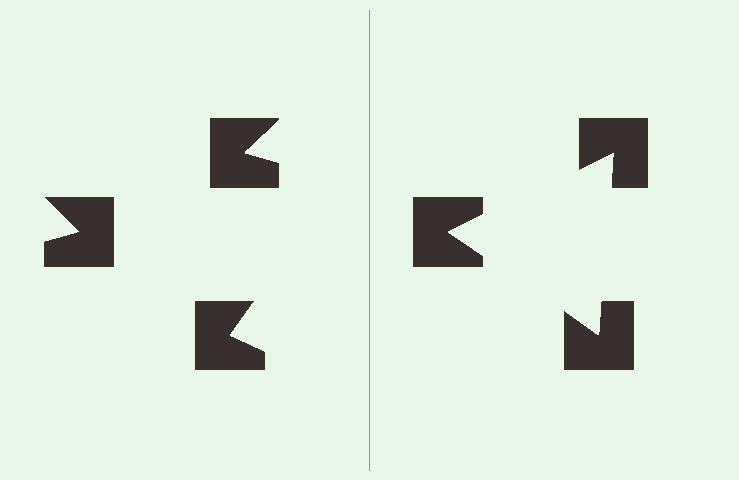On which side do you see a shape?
An illusory triangle appears on the right side. On the left side the wedge cuts are rotated, so no coherent shape forms.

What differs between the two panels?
The notched squares are positioned identically on both sides; only the wedge orientations differ. On the right they align to a triangle; on the left they are misaligned.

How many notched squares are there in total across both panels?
6 — 3 on each side.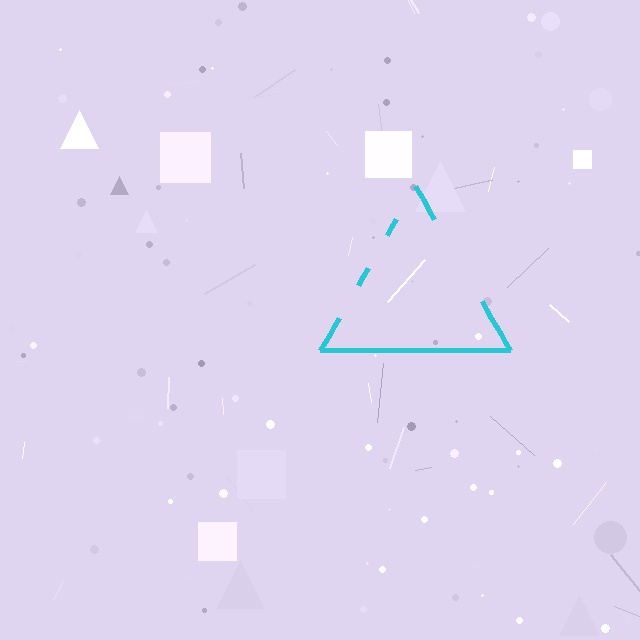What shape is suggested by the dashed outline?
The dashed outline suggests a triangle.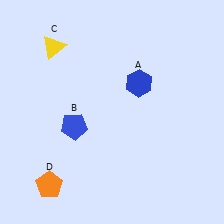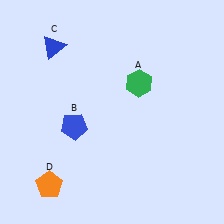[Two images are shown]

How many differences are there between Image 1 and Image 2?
There are 2 differences between the two images.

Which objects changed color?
A changed from blue to green. C changed from yellow to blue.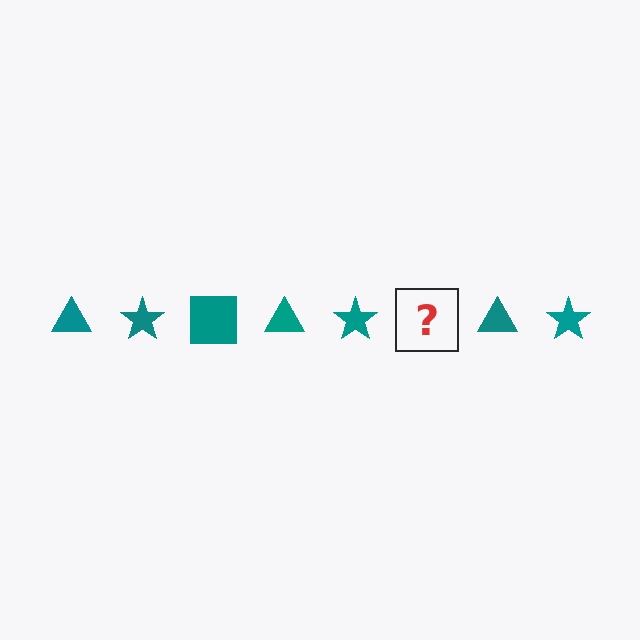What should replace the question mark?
The question mark should be replaced with a teal square.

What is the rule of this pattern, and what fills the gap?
The rule is that the pattern cycles through triangle, star, square shapes in teal. The gap should be filled with a teal square.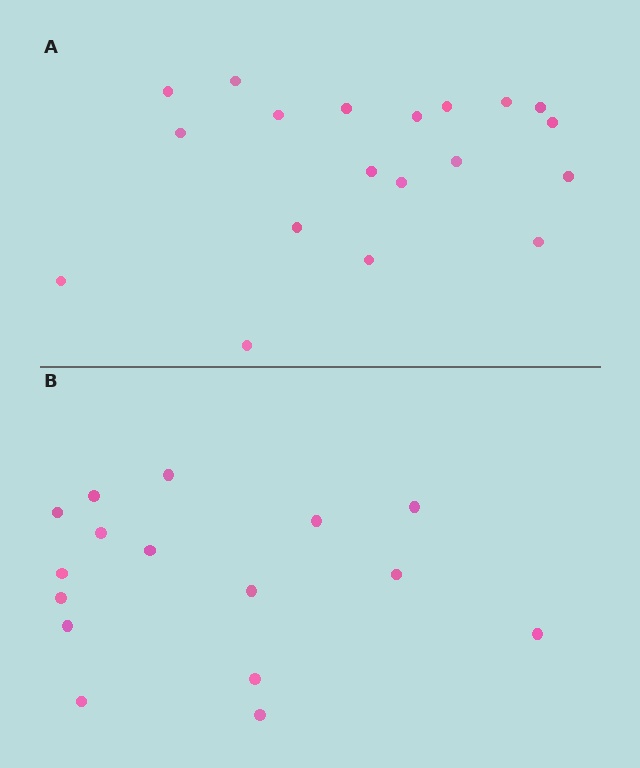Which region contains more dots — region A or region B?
Region A (the top region) has more dots.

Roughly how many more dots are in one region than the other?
Region A has just a few more — roughly 2 or 3 more dots than region B.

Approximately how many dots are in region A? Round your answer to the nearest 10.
About 20 dots. (The exact count is 19, which rounds to 20.)